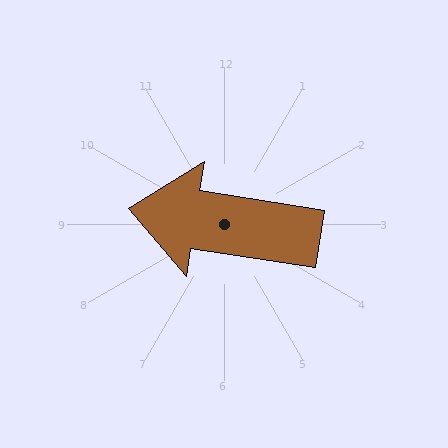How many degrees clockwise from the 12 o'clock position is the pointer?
Approximately 279 degrees.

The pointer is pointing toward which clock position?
Roughly 9 o'clock.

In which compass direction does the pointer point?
West.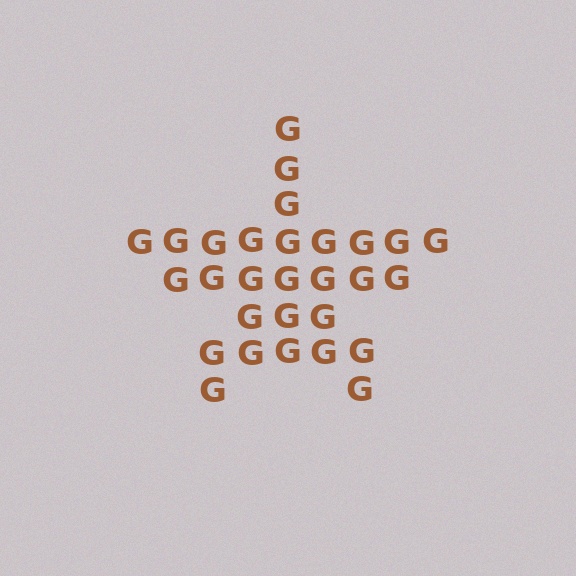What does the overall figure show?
The overall figure shows a star.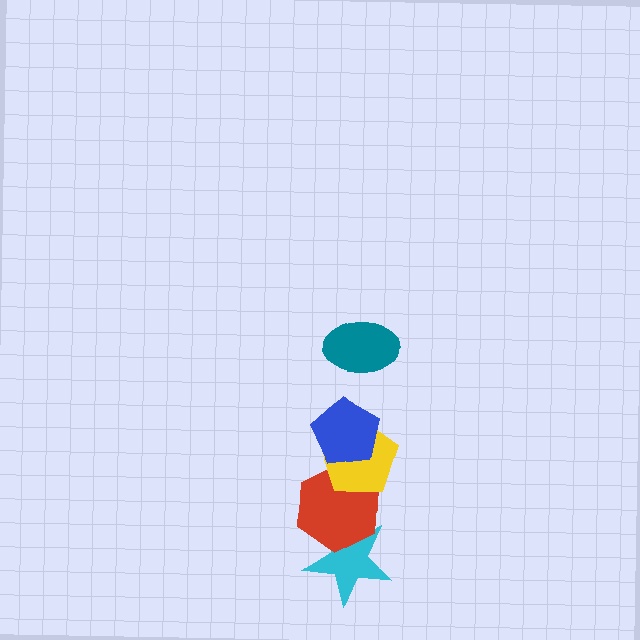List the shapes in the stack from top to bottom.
From top to bottom: the teal ellipse, the blue pentagon, the yellow pentagon, the red hexagon, the cyan star.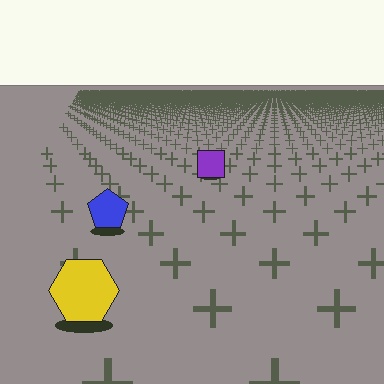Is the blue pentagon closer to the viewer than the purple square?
Yes. The blue pentagon is closer — you can tell from the texture gradient: the ground texture is coarser near it.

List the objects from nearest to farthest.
From nearest to farthest: the yellow hexagon, the blue pentagon, the purple square.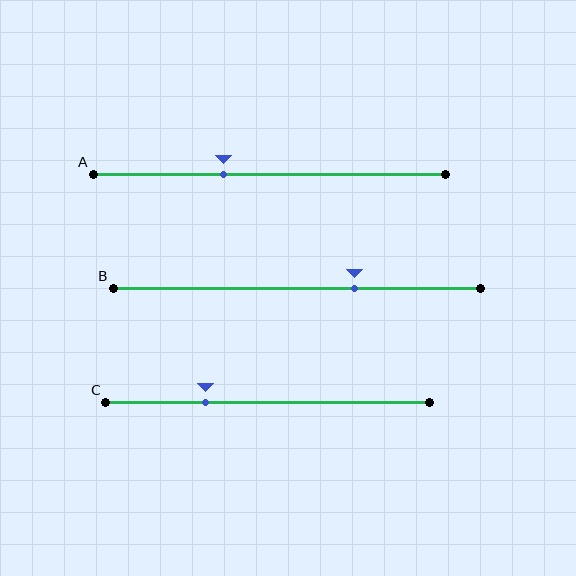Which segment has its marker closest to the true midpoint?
Segment A has its marker closest to the true midpoint.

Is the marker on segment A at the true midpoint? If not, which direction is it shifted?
No, the marker on segment A is shifted to the left by about 13% of the segment length.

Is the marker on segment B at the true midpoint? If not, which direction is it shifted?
No, the marker on segment B is shifted to the right by about 15% of the segment length.